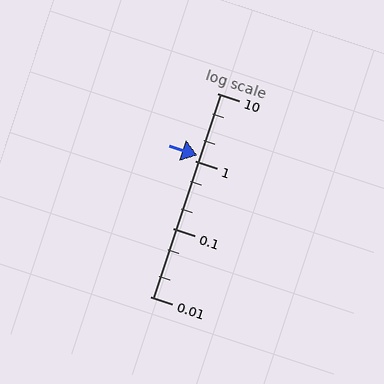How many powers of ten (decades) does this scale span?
The scale spans 3 decades, from 0.01 to 10.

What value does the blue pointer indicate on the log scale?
The pointer indicates approximately 1.2.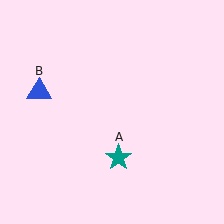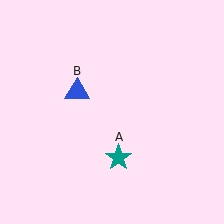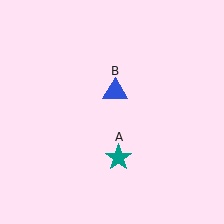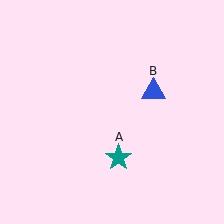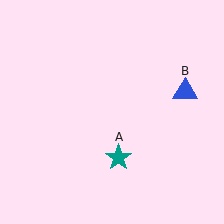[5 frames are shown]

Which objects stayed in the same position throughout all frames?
Teal star (object A) remained stationary.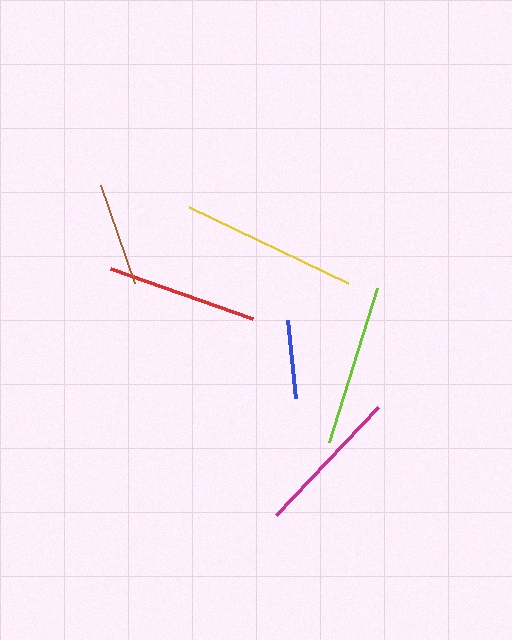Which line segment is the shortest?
The blue line is the shortest at approximately 79 pixels.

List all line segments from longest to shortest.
From longest to shortest: yellow, lime, red, magenta, brown, blue.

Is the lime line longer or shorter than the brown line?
The lime line is longer than the brown line.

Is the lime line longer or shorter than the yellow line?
The yellow line is longer than the lime line.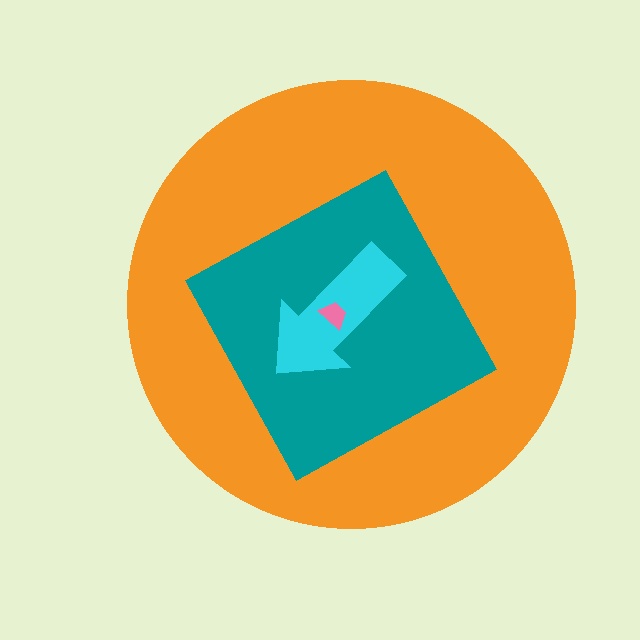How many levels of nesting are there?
4.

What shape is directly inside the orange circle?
The teal square.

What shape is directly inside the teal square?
The cyan arrow.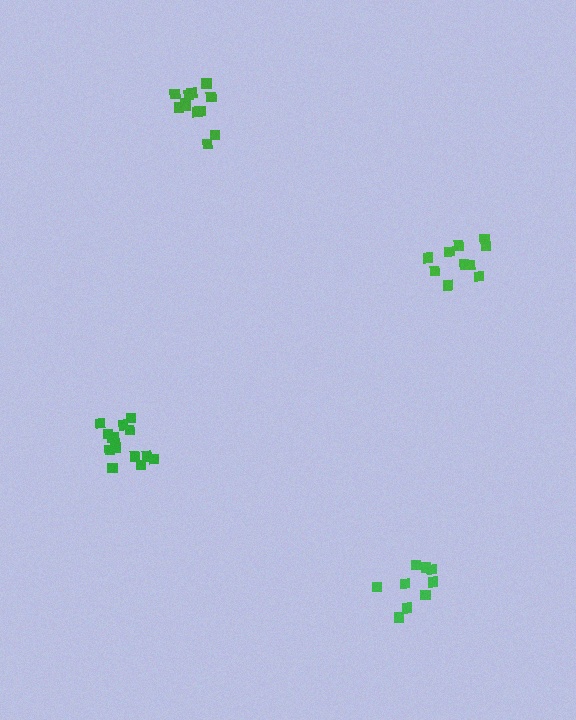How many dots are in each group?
Group 1: 9 dots, Group 2: 10 dots, Group 3: 15 dots, Group 4: 12 dots (46 total).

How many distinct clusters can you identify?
There are 4 distinct clusters.